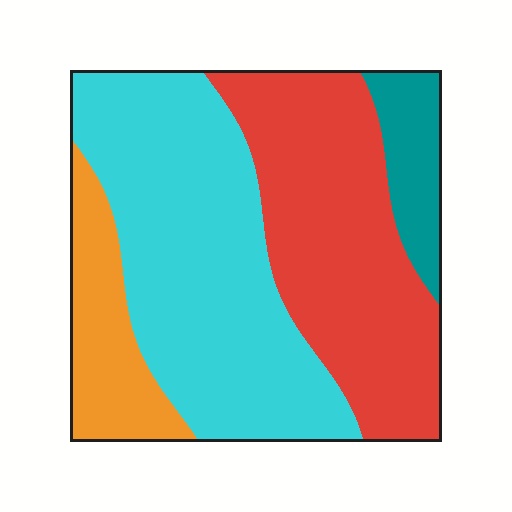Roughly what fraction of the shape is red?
Red takes up between a third and a half of the shape.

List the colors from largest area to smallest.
From largest to smallest: cyan, red, orange, teal.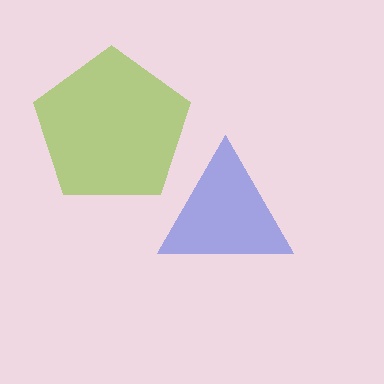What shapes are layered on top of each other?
The layered shapes are: a blue triangle, a lime pentagon.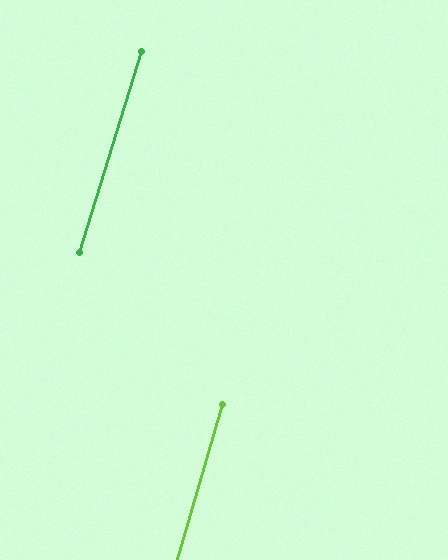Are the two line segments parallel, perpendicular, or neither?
Parallel — their directions differ by only 1.3°.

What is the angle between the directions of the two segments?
Approximately 1 degree.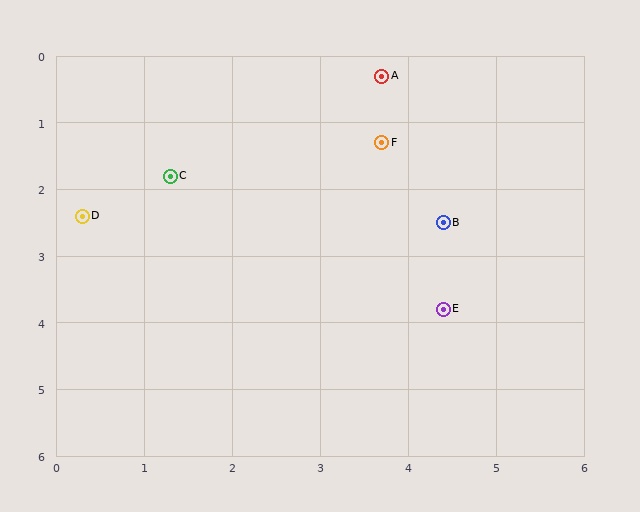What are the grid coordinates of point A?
Point A is at approximately (3.7, 0.3).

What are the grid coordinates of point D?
Point D is at approximately (0.3, 2.4).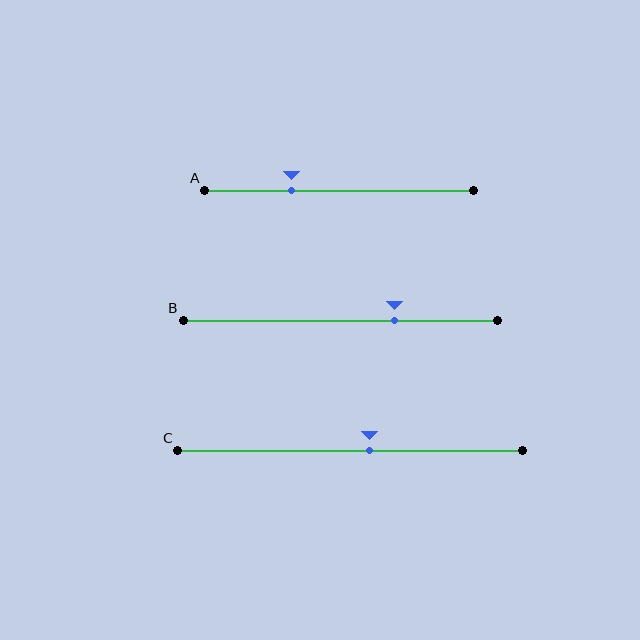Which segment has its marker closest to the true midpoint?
Segment C has its marker closest to the true midpoint.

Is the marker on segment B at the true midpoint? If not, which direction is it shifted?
No, the marker on segment B is shifted to the right by about 17% of the segment length.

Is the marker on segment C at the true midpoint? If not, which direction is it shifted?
No, the marker on segment C is shifted to the right by about 6% of the segment length.